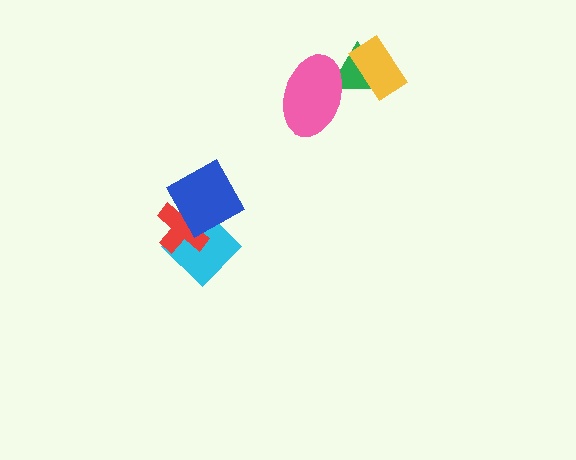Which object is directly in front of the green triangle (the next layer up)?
The yellow rectangle is directly in front of the green triangle.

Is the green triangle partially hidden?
Yes, it is partially covered by another shape.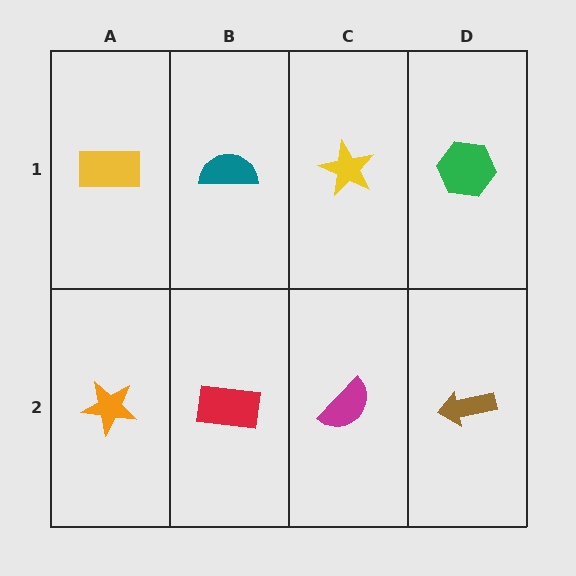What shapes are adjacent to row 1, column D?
A brown arrow (row 2, column D), a yellow star (row 1, column C).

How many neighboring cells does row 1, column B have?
3.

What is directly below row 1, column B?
A red rectangle.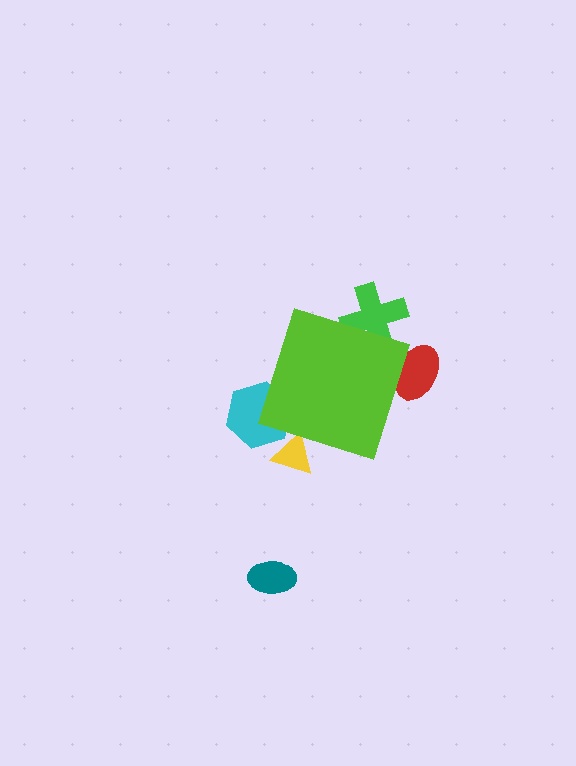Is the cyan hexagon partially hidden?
Yes, the cyan hexagon is partially hidden behind the lime diamond.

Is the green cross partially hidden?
Yes, the green cross is partially hidden behind the lime diamond.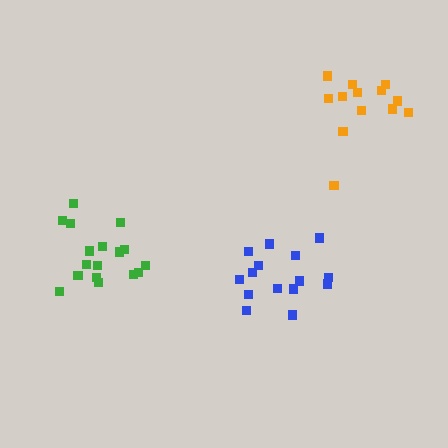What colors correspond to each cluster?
The clusters are colored: blue, green, orange.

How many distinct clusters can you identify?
There are 3 distinct clusters.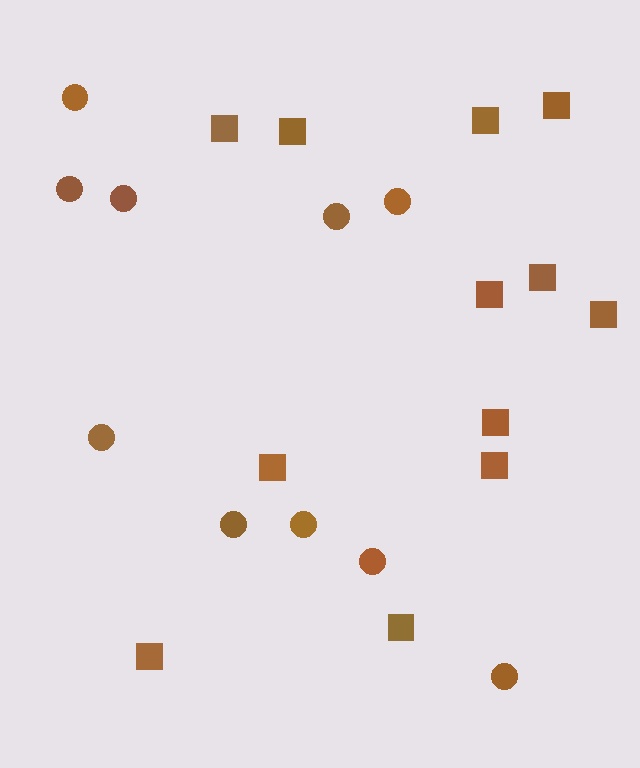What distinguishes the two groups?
There are 2 groups: one group of squares (12) and one group of circles (10).